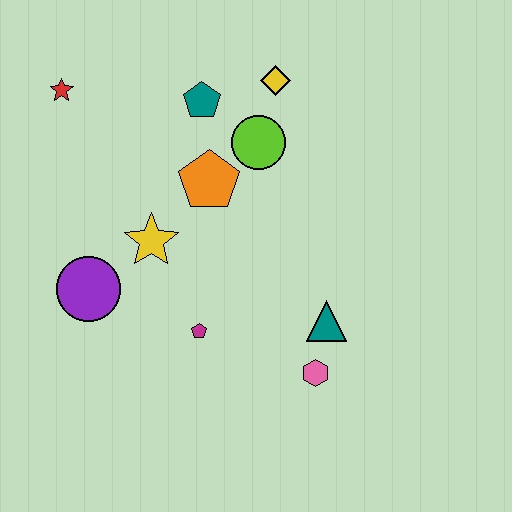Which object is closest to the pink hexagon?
The teal triangle is closest to the pink hexagon.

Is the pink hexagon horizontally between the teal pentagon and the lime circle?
No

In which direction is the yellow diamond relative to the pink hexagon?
The yellow diamond is above the pink hexagon.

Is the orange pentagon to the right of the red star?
Yes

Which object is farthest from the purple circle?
The yellow diamond is farthest from the purple circle.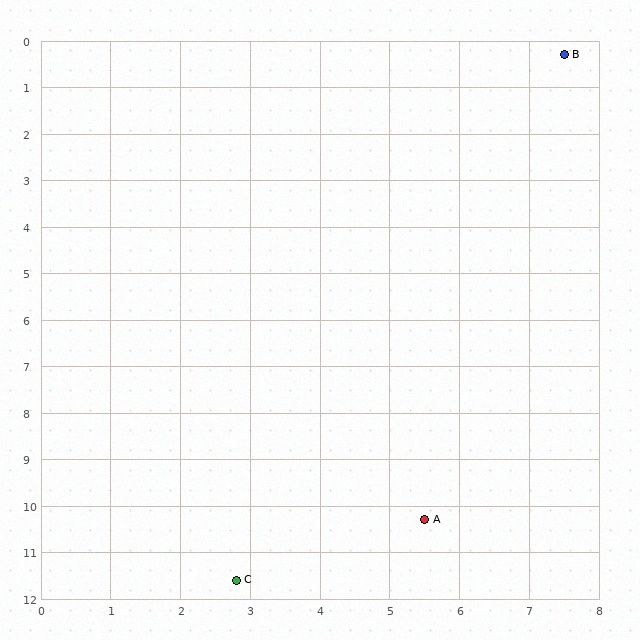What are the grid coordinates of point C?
Point C is at approximately (2.8, 11.6).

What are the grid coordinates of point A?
Point A is at approximately (5.5, 10.3).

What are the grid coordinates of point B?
Point B is at approximately (7.5, 0.3).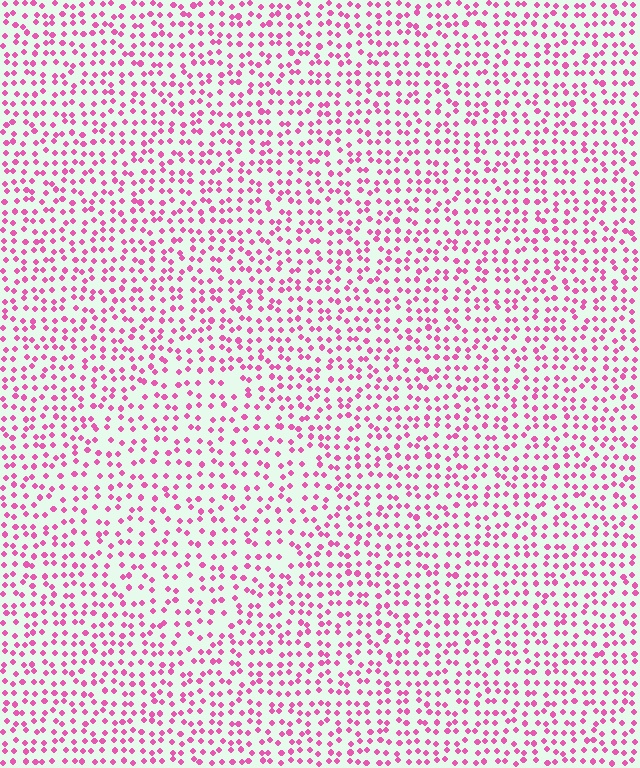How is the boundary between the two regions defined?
The boundary is defined by a change in element density (approximately 1.4x ratio). All elements are the same color, size, and shape.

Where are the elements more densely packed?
The elements are more densely packed outside the diamond boundary.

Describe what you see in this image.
The image contains small pink elements arranged at two different densities. A diamond-shaped region is visible where the elements are less densely packed than the surrounding area.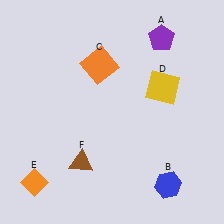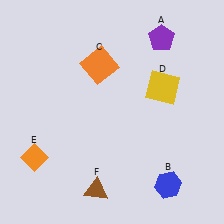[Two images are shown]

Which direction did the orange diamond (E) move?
The orange diamond (E) moved up.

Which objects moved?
The objects that moved are: the orange diamond (E), the brown triangle (F).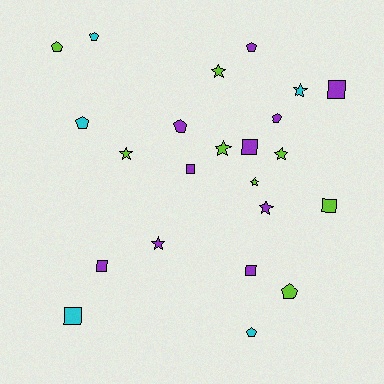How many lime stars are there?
There are 5 lime stars.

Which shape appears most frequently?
Pentagon, with 8 objects.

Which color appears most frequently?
Purple, with 10 objects.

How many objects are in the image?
There are 23 objects.